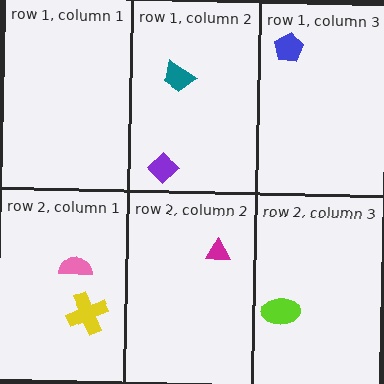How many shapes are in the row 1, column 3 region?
1.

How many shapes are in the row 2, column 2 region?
1.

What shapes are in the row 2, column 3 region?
The lime ellipse.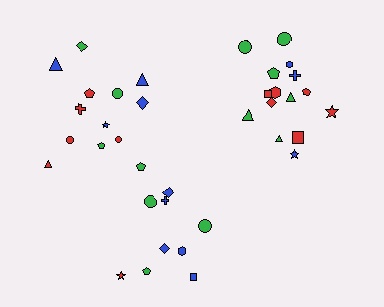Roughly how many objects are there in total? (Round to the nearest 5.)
Roughly 35 objects in total.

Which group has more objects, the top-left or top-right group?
The top-right group.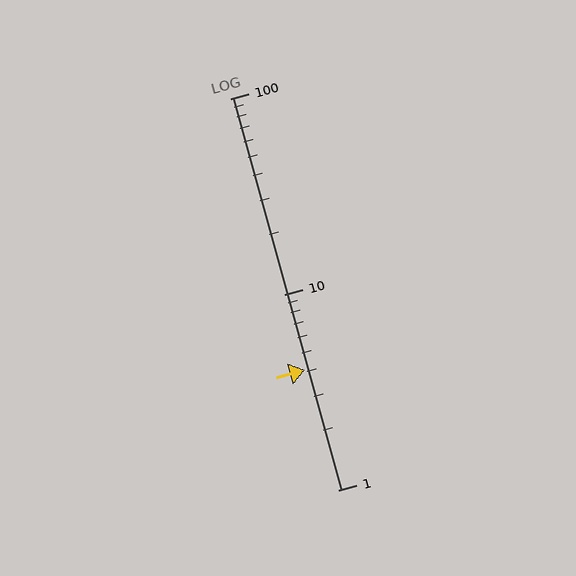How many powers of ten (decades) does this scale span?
The scale spans 2 decades, from 1 to 100.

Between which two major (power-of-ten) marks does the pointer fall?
The pointer is between 1 and 10.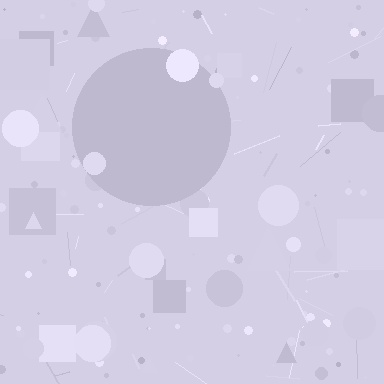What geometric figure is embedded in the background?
A circle is embedded in the background.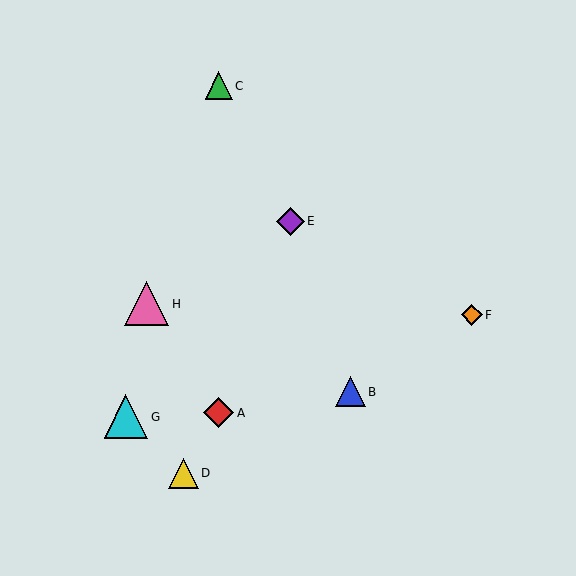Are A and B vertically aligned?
No, A is at x≈219 and B is at x≈350.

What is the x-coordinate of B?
Object B is at x≈350.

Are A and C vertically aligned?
Yes, both are at x≈219.